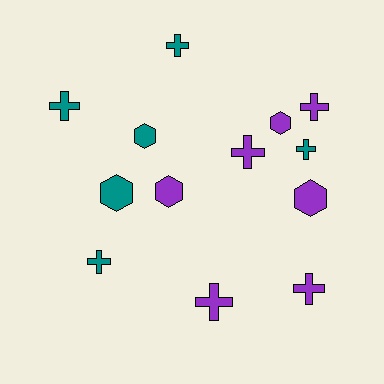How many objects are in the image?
There are 13 objects.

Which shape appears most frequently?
Cross, with 8 objects.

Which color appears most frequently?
Purple, with 7 objects.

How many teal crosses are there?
There are 4 teal crosses.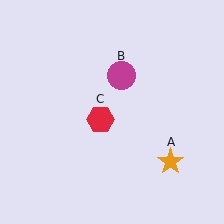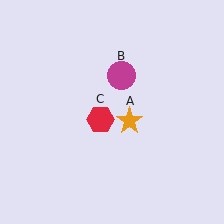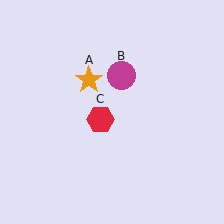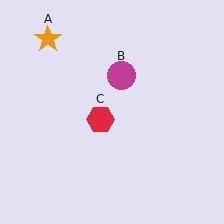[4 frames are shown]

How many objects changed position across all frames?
1 object changed position: orange star (object A).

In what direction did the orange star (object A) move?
The orange star (object A) moved up and to the left.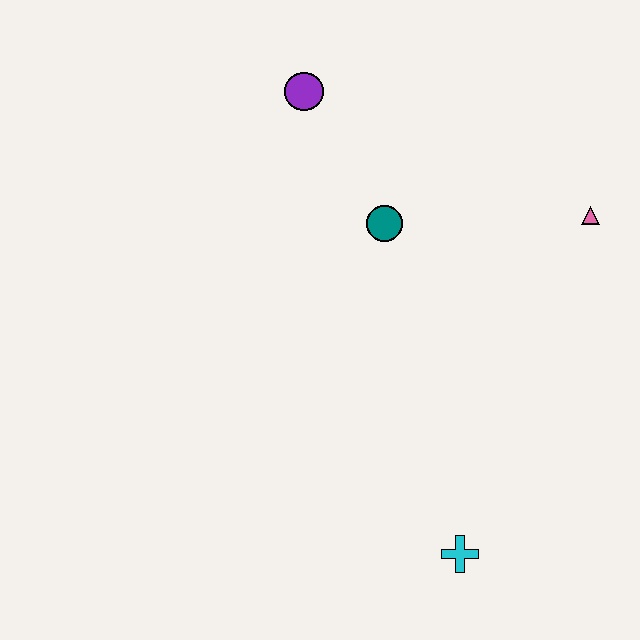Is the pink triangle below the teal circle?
No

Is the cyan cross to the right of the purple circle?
Yes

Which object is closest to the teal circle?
The purple circle is closest to the teal circle.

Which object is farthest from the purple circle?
The cyan cross is farthest from the purple circle.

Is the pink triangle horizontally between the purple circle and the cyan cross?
No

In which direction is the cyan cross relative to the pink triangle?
The cyan cross is below the pink triangle.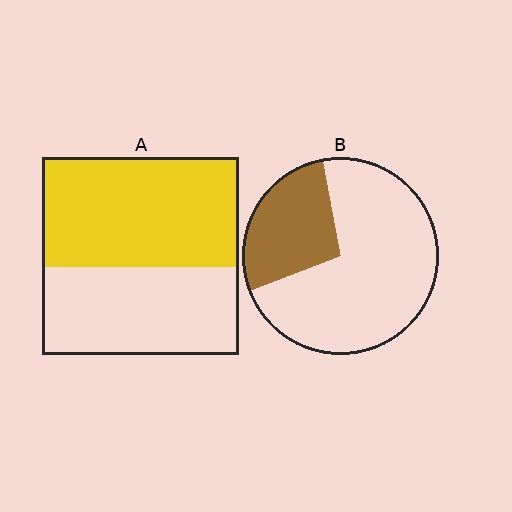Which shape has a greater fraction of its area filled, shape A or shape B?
Shape A.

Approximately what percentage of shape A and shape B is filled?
A is approximately 55% and B is approximately 30%.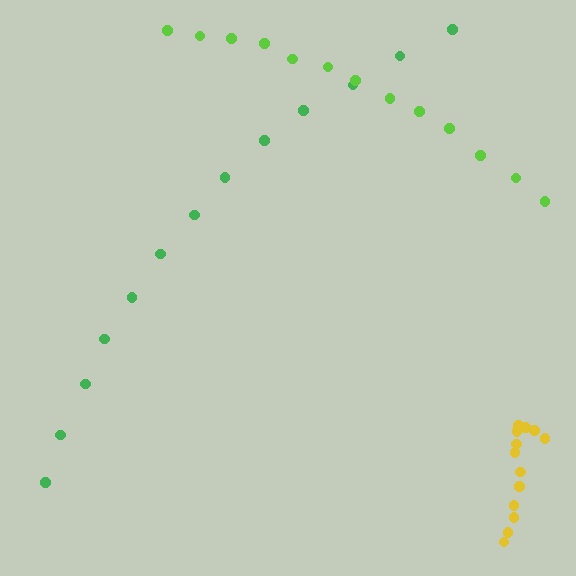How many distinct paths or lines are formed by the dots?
There are 3 distinct paths.